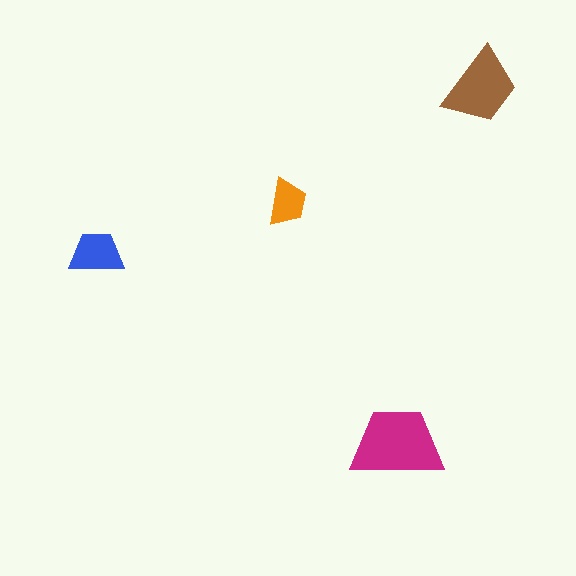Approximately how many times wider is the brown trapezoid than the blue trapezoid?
About 1.5 times wider.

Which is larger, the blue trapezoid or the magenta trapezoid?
The magenta one.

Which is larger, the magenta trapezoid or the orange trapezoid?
The magenta one.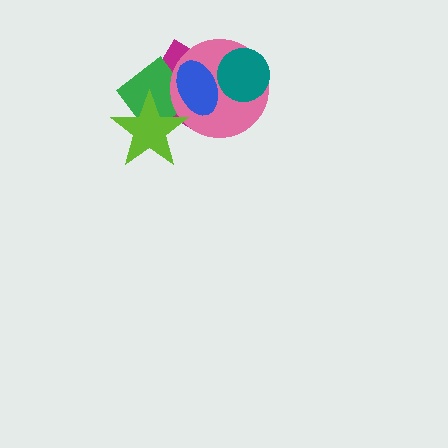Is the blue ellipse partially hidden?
No, no other shape covers it.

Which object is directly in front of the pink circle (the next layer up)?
The teal circle is directly in front of the pink circle.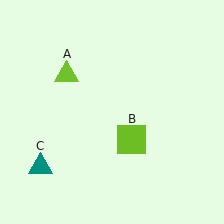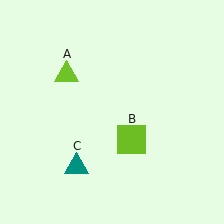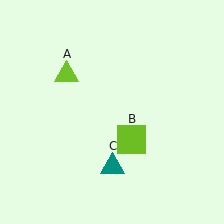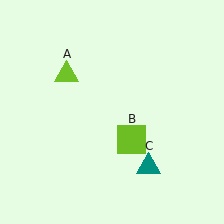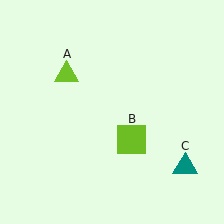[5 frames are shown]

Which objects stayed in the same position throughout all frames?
Lime triangle (object A) and lime square (object B) remained stationary.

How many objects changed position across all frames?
1 object changed position: teal triangle (object C).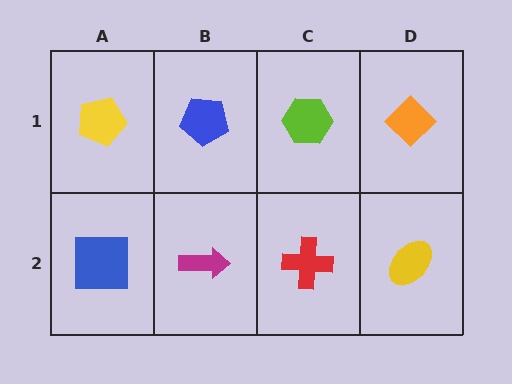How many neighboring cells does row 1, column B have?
3.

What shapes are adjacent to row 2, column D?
An orange diamond (row 1, column D), a red cross (row 2, column C).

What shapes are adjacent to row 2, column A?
A yellow pentagon (row 1, column A), a magenta arrow (row 2, column B).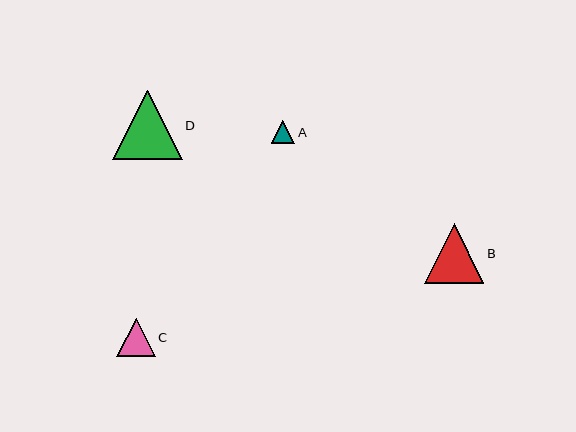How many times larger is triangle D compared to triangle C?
Triangle D is approximately 1.8 times the size of triangle C.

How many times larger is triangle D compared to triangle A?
Triangle D is approximately 3.0 times the size of triangle A.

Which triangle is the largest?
Triangle D is the largest with a size of approximately 69 pixels.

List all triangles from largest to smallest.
From largest to smallest: D, B, C, A.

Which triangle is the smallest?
Triangle A is the smallest with a size of approximately 23 pixels.